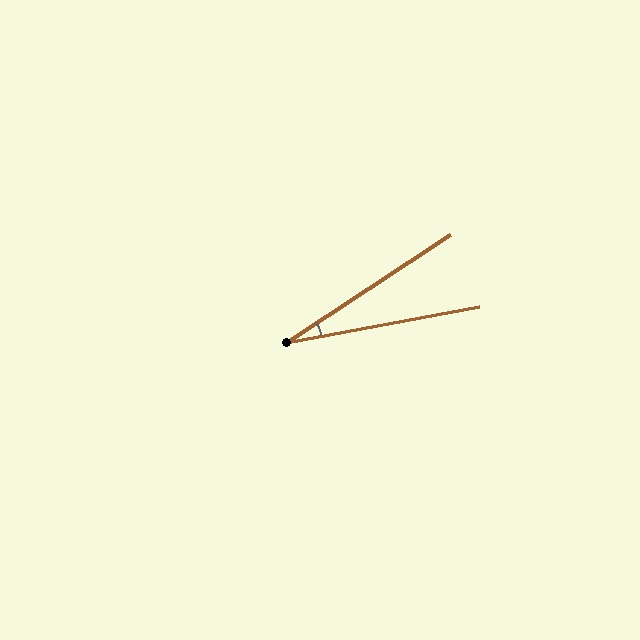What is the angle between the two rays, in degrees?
Approximately 23 degrees.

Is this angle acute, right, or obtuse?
It is acute.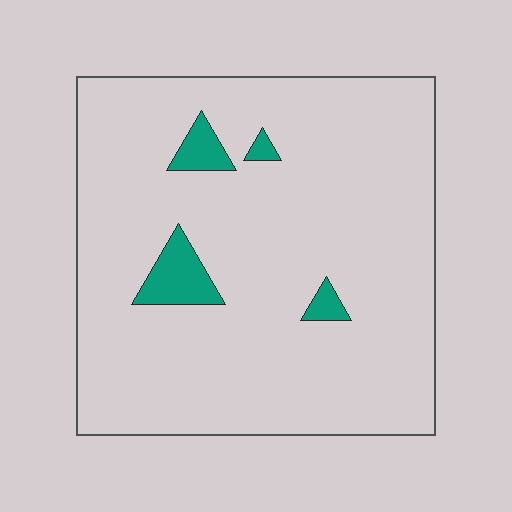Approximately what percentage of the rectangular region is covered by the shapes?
Approximately 5%.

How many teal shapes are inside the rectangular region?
4.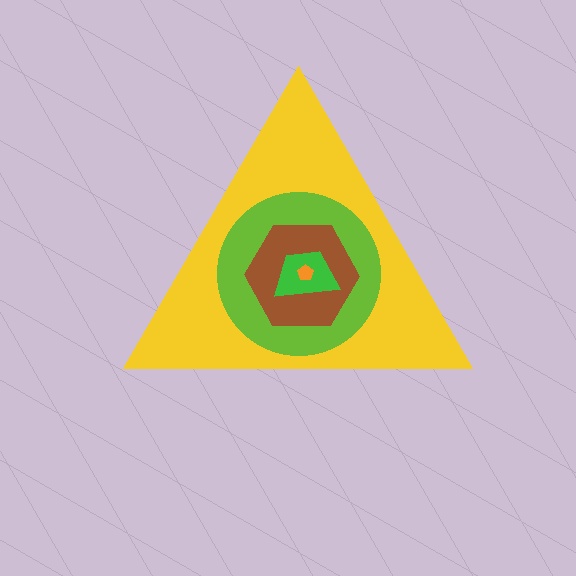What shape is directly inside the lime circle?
The brown hexagon.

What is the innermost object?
The orange pentagon.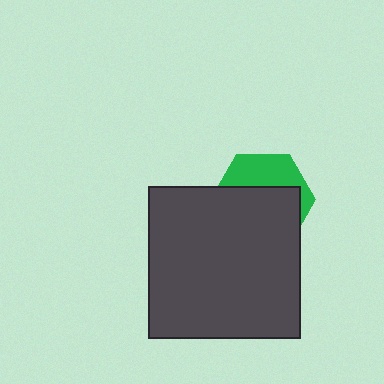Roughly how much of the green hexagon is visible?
A small part of it is visible (roughly 36%).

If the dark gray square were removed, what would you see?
You would see the complete green hexagon.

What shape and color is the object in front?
The object in front is a dark gray square.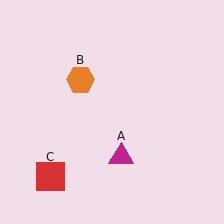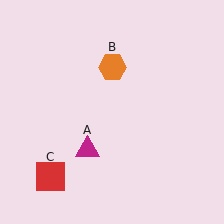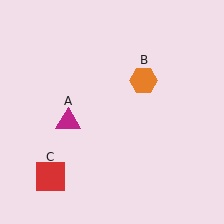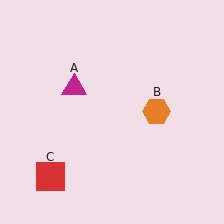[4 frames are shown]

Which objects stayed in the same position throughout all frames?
Red square (object C) remained stationary.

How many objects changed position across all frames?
2 objects changed position: magenta triangle (object A), orange hexagon (object B).